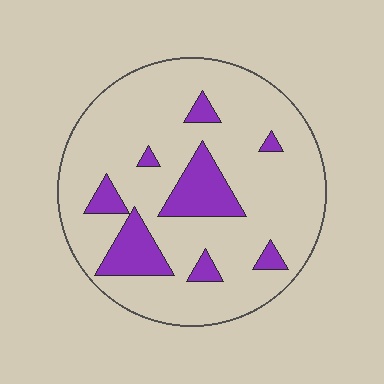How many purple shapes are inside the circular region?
8.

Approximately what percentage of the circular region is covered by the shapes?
Approximately 15%.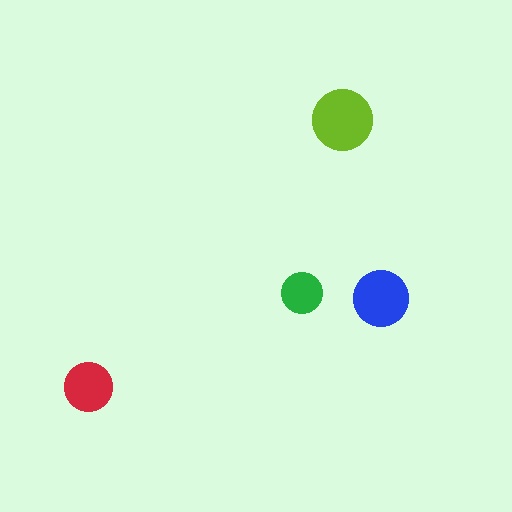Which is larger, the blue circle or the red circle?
The blue one.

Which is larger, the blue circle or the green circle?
The blue one.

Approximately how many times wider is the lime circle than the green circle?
About 1.5 times wider.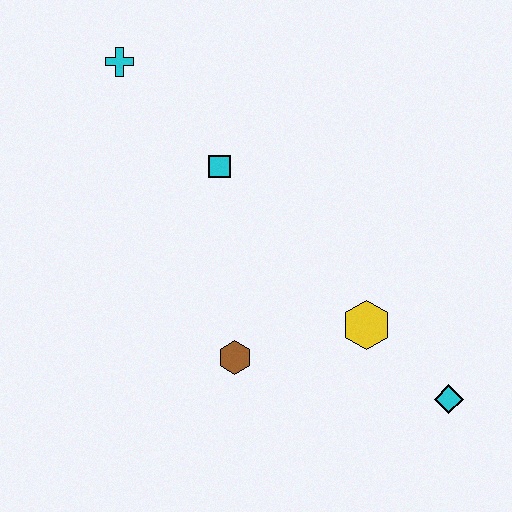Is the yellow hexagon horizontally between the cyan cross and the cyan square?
No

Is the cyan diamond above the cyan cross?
No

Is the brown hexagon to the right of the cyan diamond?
No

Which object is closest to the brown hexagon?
The yellow hexagon is closest to the brown hexagon.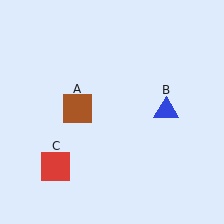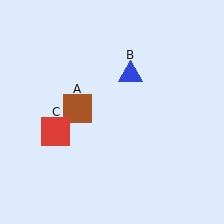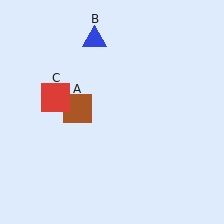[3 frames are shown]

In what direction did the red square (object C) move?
The red square (object C) moved up.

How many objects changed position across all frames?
2 objects changed position: blue triangle (object B), red square (object C).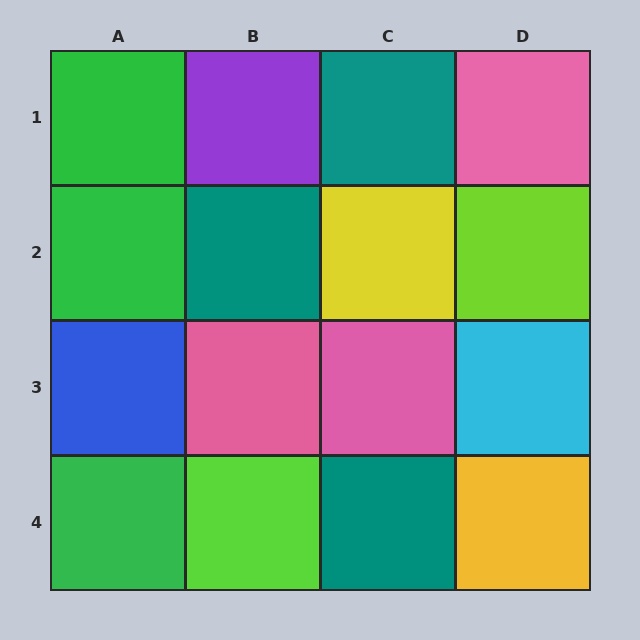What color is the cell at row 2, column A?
Green.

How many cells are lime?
2 cells are lime.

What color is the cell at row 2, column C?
Yellow.